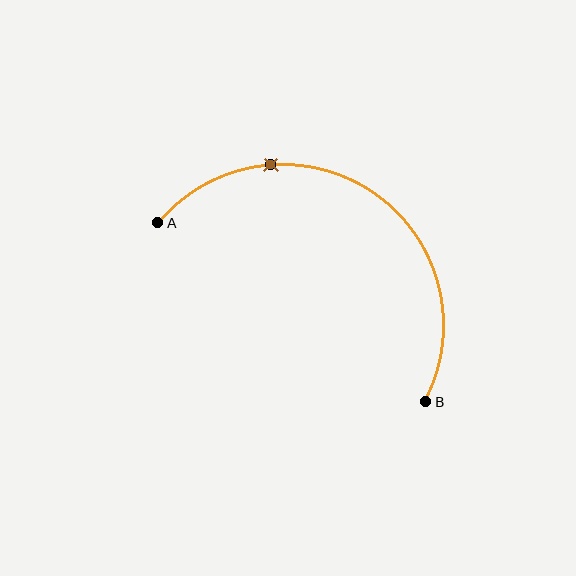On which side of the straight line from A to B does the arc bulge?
The arc bulges above and to the right of the straight line connecting A and B.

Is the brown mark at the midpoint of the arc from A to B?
No. The brown mark lies on the arc but is closer to endpoint A. The arc midpoint would be at the point on the curve equidistant along the arc from both A and B.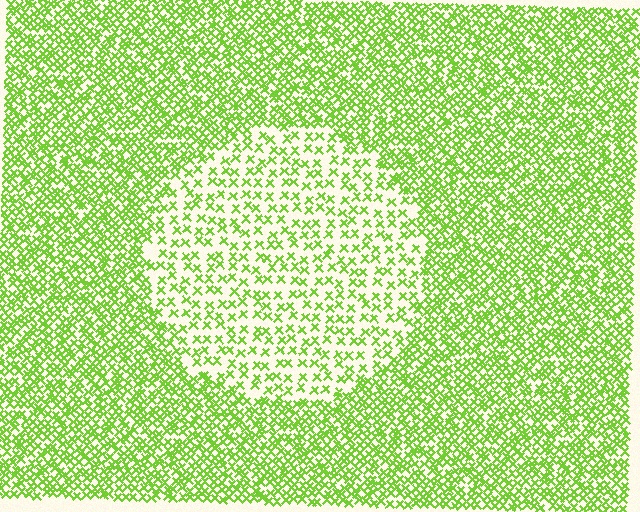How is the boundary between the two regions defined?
The boundary is defined by a change in element density (approximately 2.2x ratio). All elements are the same color, size, and shape.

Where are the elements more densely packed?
The elements are more densely packed outside the circle boundary.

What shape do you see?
I see a circle.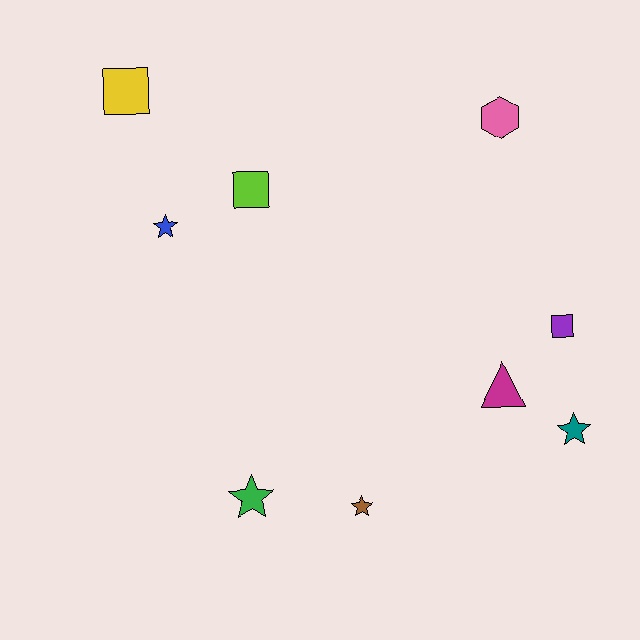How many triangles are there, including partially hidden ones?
There is 1 triangle.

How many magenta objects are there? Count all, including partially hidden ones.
There is 1 magenta object.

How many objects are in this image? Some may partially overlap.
There are 9 objects.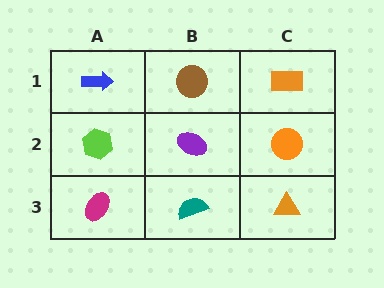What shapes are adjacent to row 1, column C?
An orange circle (row 2, column C), a brown circle (row 1, column B).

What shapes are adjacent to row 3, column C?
An orange circle (row 2, column C), a teal semicircle (row 3, column B).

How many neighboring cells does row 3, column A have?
2.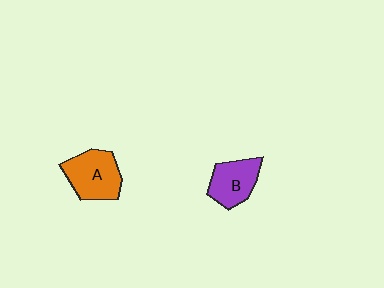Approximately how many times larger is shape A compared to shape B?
Approximately 1.2 times.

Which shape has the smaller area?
Shape B (purple).